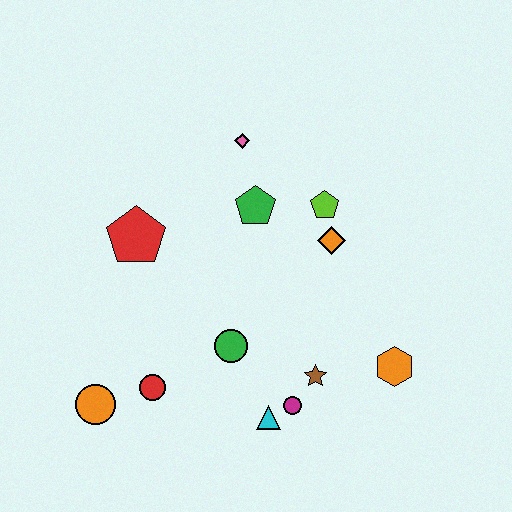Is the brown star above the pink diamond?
No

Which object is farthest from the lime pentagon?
The orange circle is farthest from the lime pentagon.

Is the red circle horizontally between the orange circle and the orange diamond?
Yes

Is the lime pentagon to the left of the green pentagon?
No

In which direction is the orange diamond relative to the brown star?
The orange diamond is above the brown star.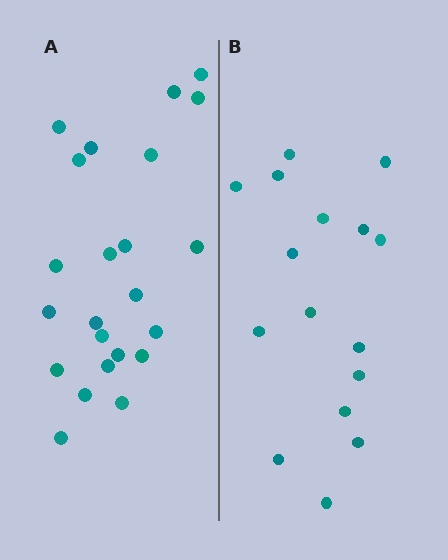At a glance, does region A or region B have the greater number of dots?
Region A (the left region) has more dots.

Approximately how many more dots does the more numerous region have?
Region A has roughly 8 or so more dots than region B.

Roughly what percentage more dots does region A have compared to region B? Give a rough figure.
About 45% more.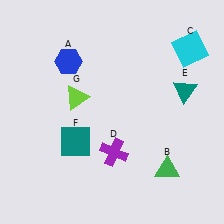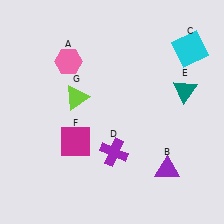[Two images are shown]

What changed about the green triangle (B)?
In Image 1, B is green. In Image 2, it changed to purple.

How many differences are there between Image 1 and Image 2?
There are 3 differences between the two images.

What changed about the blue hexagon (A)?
In Image 1, A is blue. In Image 2, it changed to pink.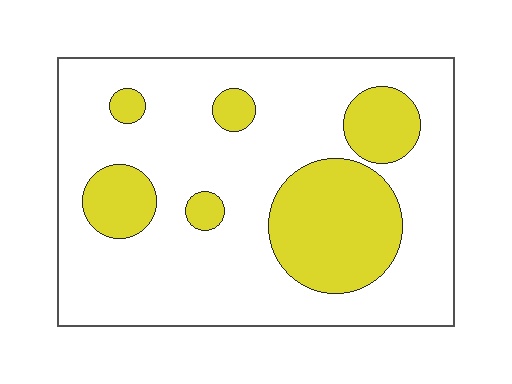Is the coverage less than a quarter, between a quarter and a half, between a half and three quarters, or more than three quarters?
Between a quarter and a half.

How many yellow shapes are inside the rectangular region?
6.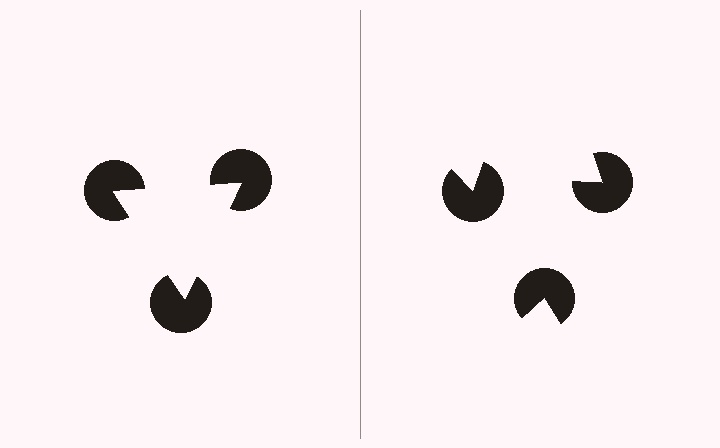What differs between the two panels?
The pac-man discs are positioned identically on both sides; only the wedge orientations differ. On the left they align to a triangle; on the right they are misaligned.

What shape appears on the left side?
An illusory triangle.